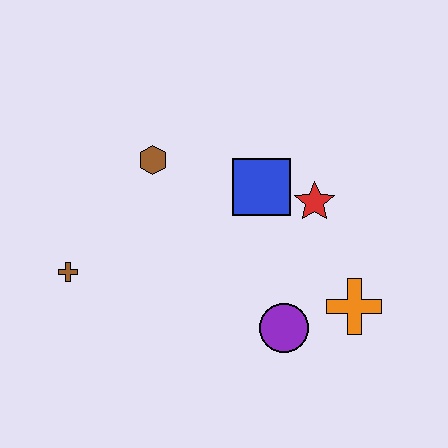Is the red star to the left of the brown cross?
No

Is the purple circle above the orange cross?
No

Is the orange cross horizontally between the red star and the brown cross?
No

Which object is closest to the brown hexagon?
The blue square is closest to the brown hexagon.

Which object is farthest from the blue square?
The brown cross is farthest from the blue square.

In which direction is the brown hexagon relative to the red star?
The brown hexagon is to the left of the red star.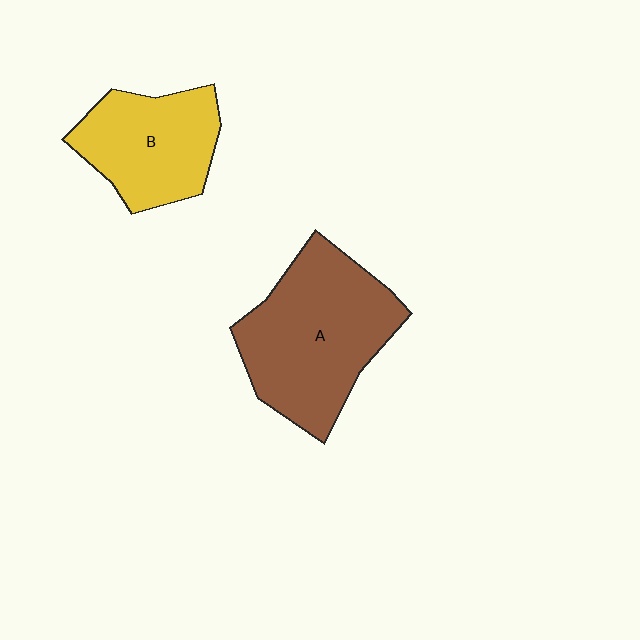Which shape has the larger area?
Shape A (brown).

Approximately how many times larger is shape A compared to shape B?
Approximately 1.5 times.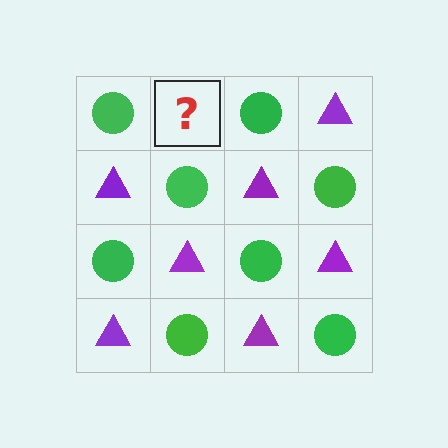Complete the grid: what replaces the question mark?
The question mark should be replaced with a purple triangle.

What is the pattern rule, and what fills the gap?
The rule is that it alternates green circle and purple triangle in a checkerboard pattern. The gap should be filled with a purple triangle.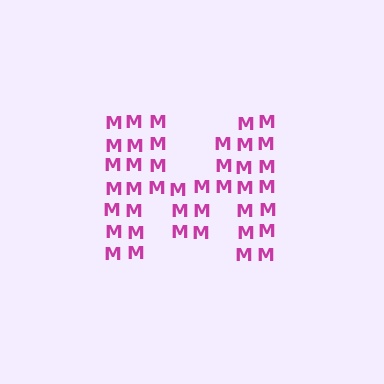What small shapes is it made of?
It is made of small letter M's.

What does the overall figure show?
The overall figure shows the letter M.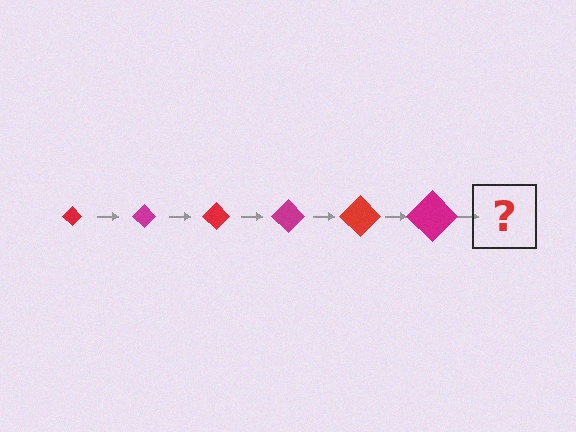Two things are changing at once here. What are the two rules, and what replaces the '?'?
The two rules are that the diamond grows larger each step and the color cycles through red and magenta. The '?' should be a red diamond, larger than the previous one.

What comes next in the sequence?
The next element should be a red diamond, larger than the previous one.